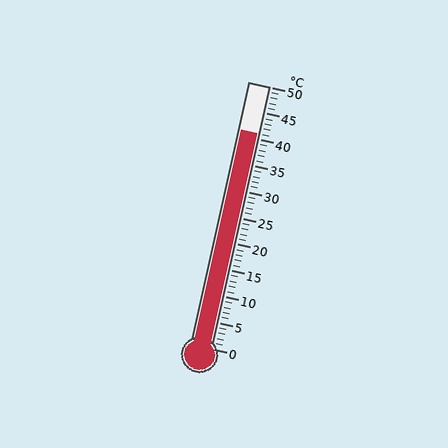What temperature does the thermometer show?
The thermometer shows approximately 41°C.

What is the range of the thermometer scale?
The thermometer scale ranges from 0°C to 50°C.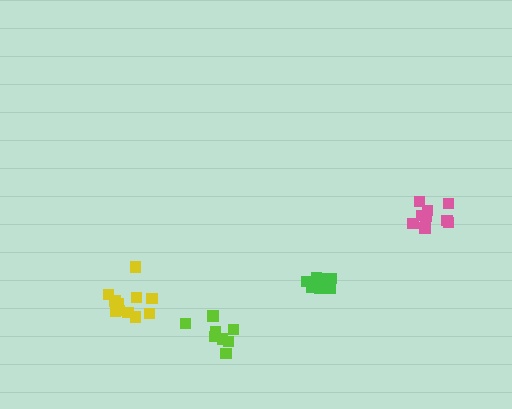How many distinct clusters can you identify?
There are 4 distinct clusters.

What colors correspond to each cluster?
The clusters are colored: yellow, pink, lime, green.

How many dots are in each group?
Group 1: 11 dots, Group 2: 9 dots, Group 3: 9 dots, Group 4: 7 dots (36 total).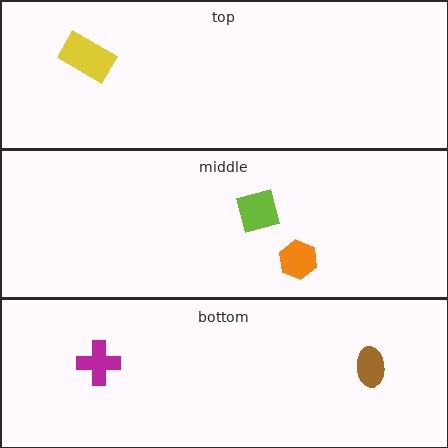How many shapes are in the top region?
1.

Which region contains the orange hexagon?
The middle region.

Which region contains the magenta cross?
The bottom region.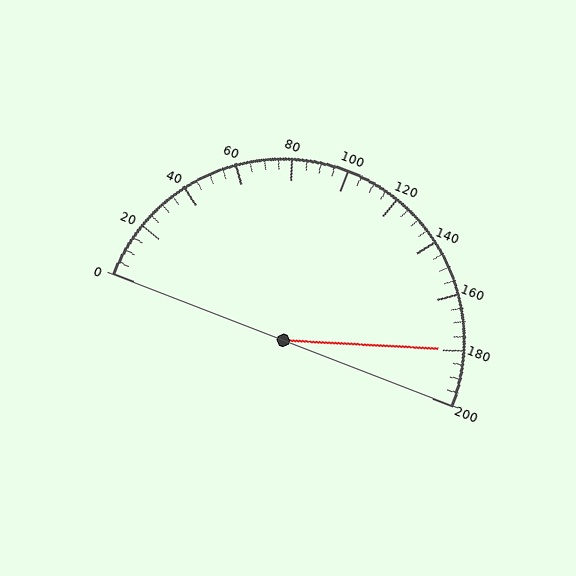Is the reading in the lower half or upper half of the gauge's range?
The reading is in the upper half of the range (0 to 200).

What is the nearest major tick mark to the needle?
The nearest major tick mark is 180.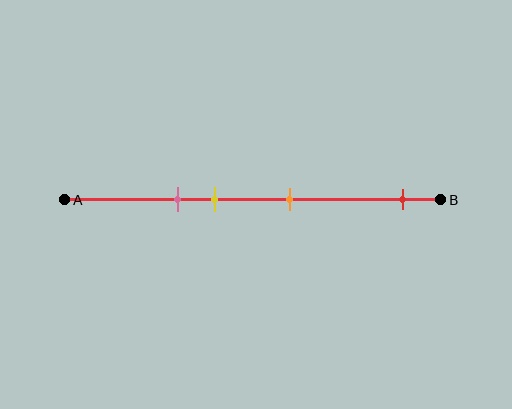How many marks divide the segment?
There are 4 marks dividing the segment.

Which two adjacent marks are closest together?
The pink and yellow marks are the closest adjacent pair.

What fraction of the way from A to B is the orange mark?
The orange mark is approximately 60% (0.6) of the way from A to B.